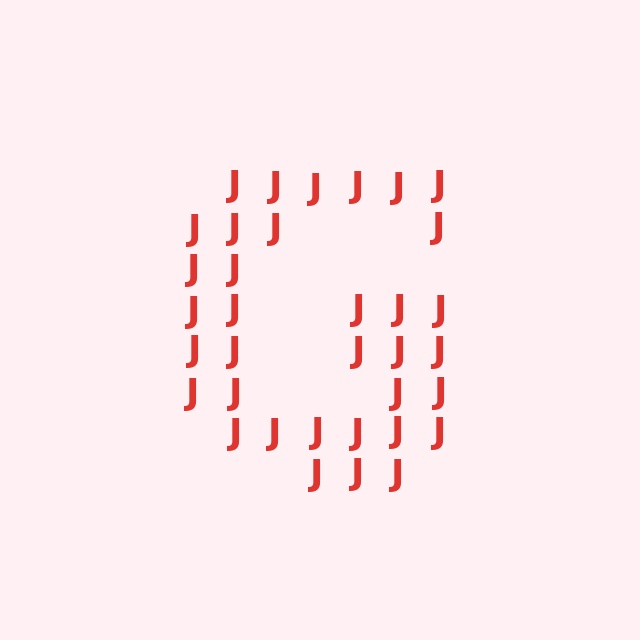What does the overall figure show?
The overall figure shows the letter G.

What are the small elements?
The small elements are letter J's.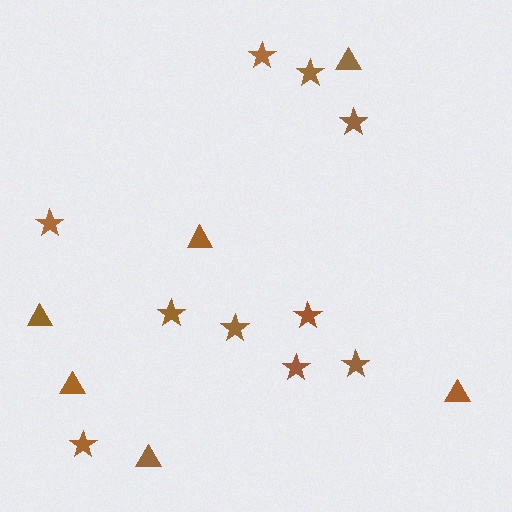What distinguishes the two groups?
There are 2 groups: one group of stars (10) and one group of triangles (6).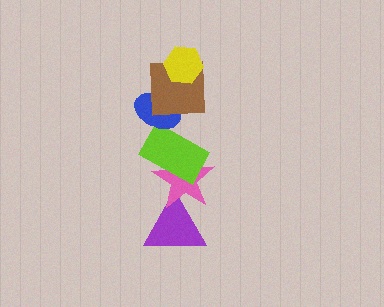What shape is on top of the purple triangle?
The pink star is on top of the purple triangle.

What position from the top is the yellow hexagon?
The yellow hexagon is 1st from the top.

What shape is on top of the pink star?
The lime rectangle is on top of the pink star.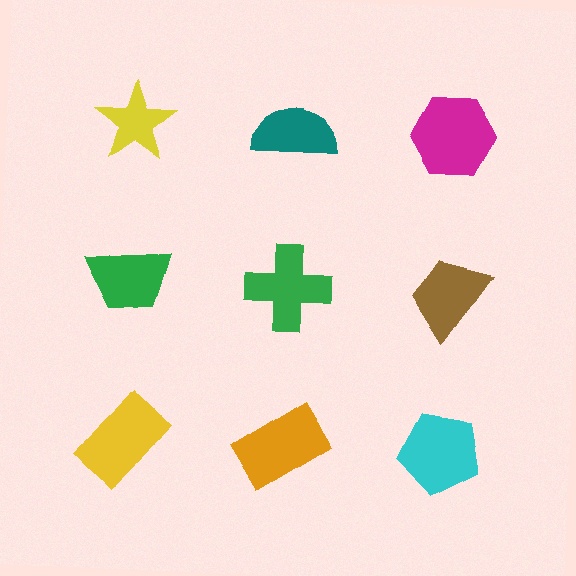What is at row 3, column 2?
An orange rectangle.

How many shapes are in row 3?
3 shapes.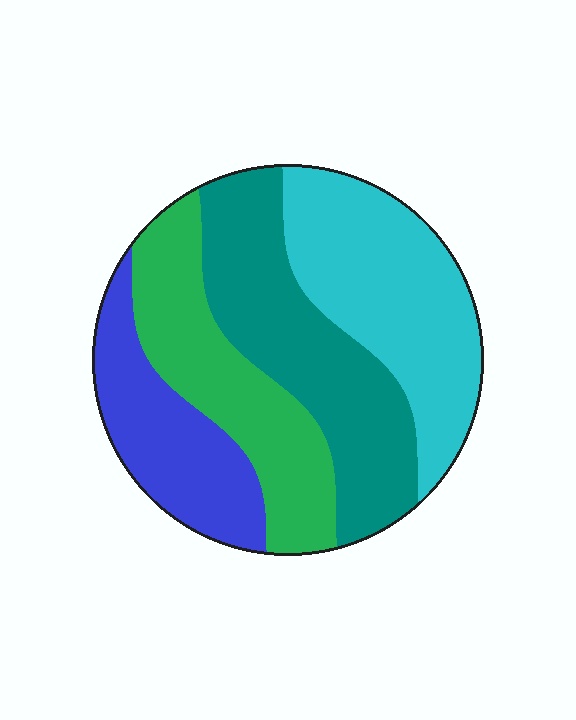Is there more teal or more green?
Teal.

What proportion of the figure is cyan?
Cyan takes up about one quarter (1/4) of the figure.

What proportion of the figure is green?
Green covers around 25% of the figure.